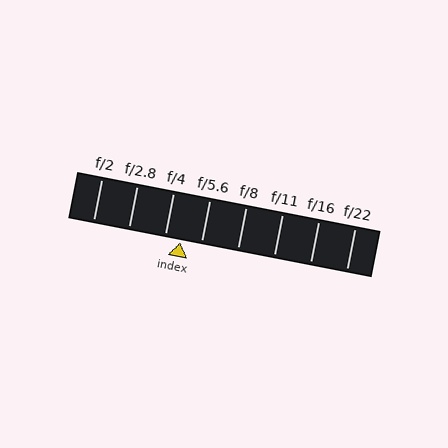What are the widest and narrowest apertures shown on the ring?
The widest aperture shown is f/2 and the narrowest is f/22.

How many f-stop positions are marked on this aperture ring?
There are 8 f-stop positions marked.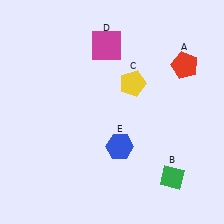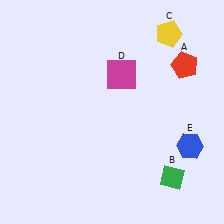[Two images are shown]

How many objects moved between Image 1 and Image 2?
3 objects moved between the two images.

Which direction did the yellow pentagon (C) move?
The yellow pentagon (C) moved up.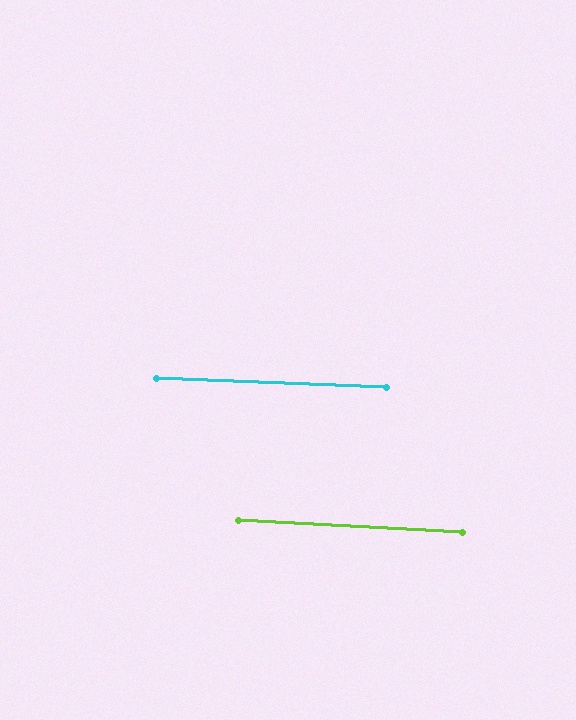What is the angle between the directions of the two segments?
Approximately 1 degree.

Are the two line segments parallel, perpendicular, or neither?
Parallel — their directions differ by only 0.9°.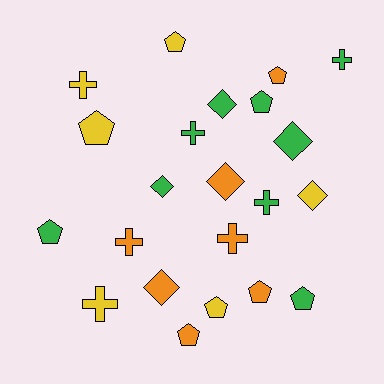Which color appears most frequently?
Green, with 9 objects.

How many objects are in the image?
There are 22 objects.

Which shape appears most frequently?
Pentagon, with 9 objects.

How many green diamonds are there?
There are 3 green diamonds.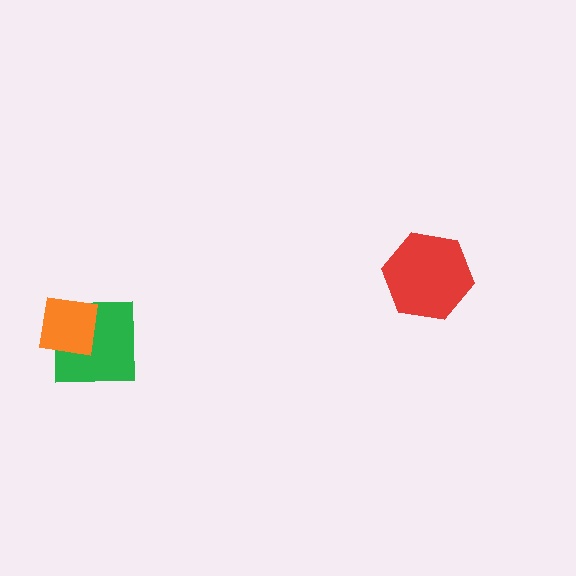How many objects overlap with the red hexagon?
0 objects overlap with the red hexagon.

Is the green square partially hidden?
Yes, it is partially covered by another shape.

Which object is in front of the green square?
The orange square is in front of the green square.